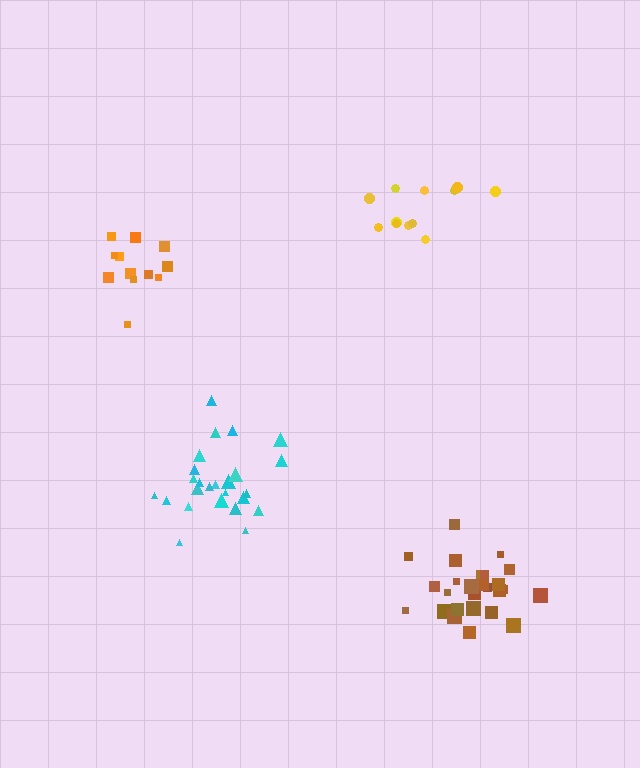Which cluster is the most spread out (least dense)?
Yellow.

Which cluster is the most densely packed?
Brown.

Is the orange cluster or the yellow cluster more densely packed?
Orange.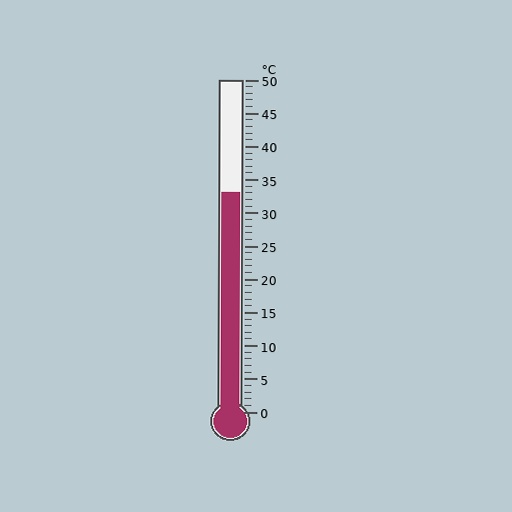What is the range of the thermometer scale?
The thermometer scale ranges from 0°C to 50°C.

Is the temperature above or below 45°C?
The temperature is below 45°C.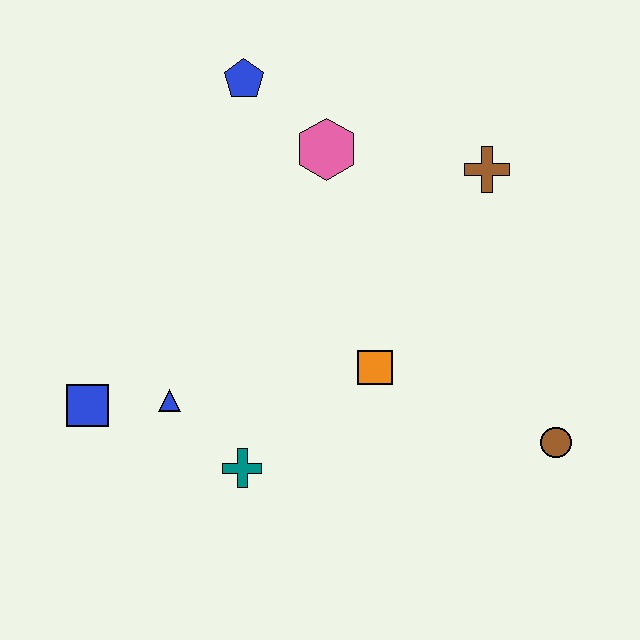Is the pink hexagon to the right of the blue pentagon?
Yes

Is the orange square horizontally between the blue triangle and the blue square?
No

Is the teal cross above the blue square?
No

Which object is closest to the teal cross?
The blue triangle is closest to the teal cross.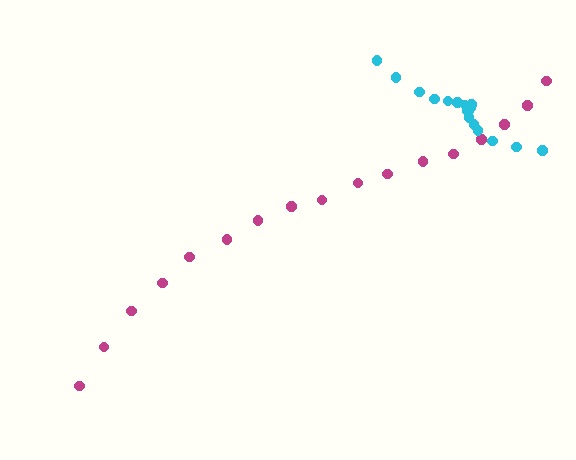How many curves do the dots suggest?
There are 2 distinct paths.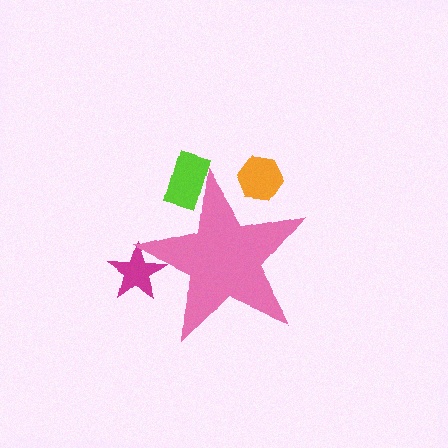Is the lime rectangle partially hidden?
Yes, the lime rectangle is partially hidden behind the pink star.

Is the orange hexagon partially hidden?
Yes, the orange hexagon is partially hidden behind the pink star.